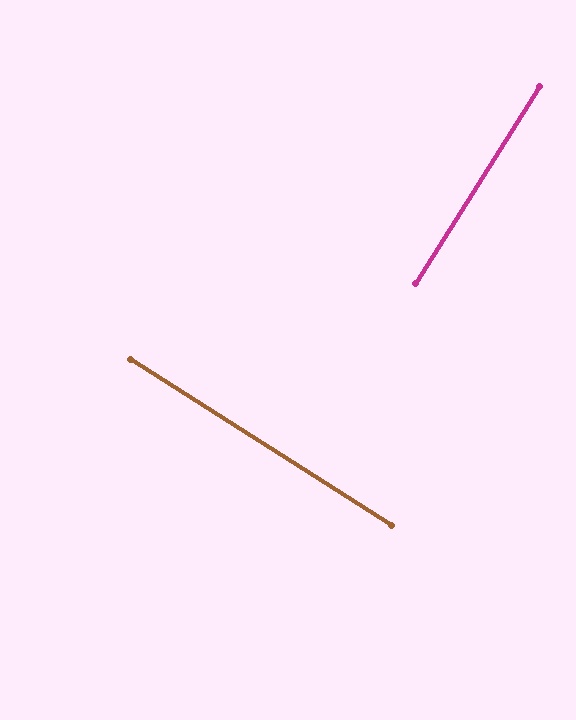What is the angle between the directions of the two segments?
Approximately 90 degrees.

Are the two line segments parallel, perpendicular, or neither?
Perpendicular — they meet at approximately 90°.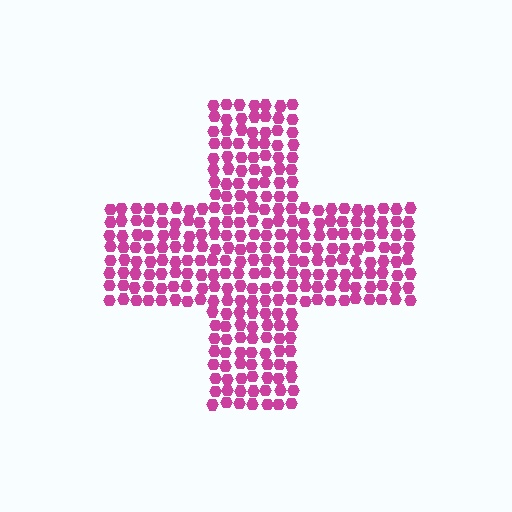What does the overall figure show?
The overall figure shows a cross.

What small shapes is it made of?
It is made of small hexagons.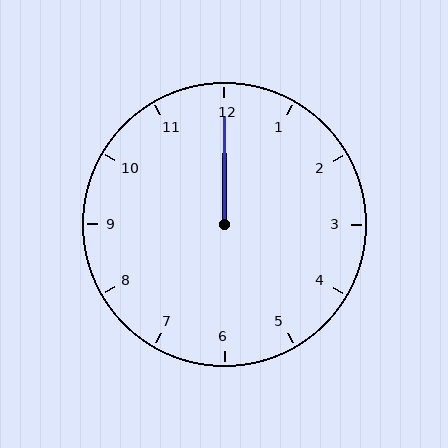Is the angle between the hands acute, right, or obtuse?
It is acute.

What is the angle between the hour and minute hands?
Approximately 0 degrees.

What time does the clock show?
12:00.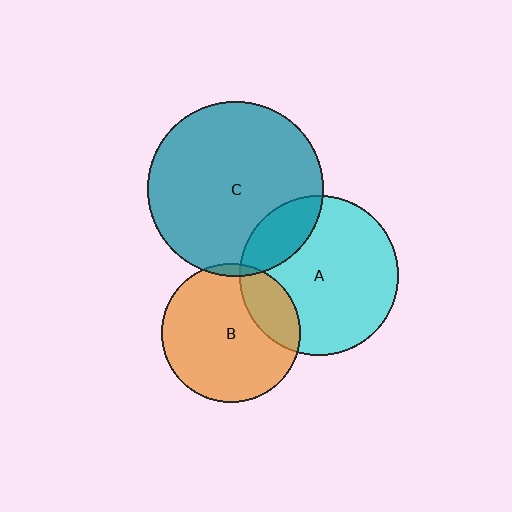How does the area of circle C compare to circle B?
Approximately 1.6 times.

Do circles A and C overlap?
Yes.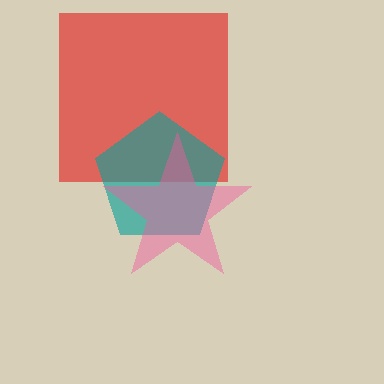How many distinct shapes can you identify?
There are 3 distinct shapes: a red square, a teal pentagon, a pink star.